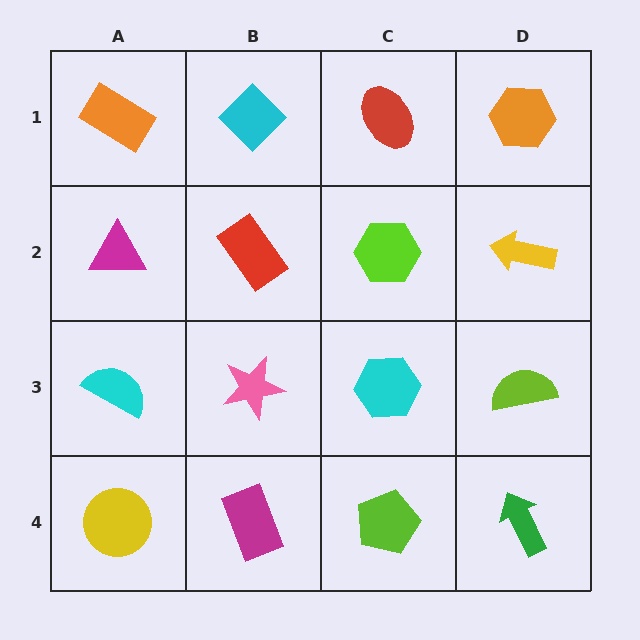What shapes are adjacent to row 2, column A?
An orange rectangle (row 1, column A), a cyan semicircle (row 3, column A), a red rectangle (row 2, column B).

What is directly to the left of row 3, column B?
A cyan semicircle.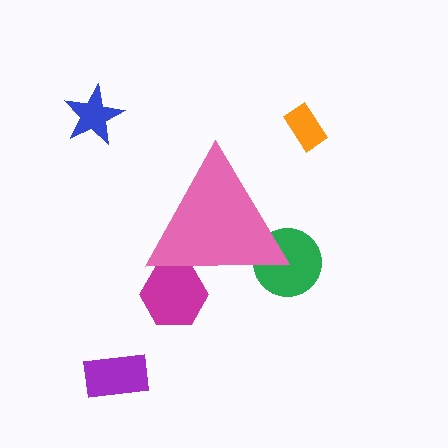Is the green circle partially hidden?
Yes, the green circle is partially hidden behind the pink triangle.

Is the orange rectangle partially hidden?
No, the orange rectangle is fully visible.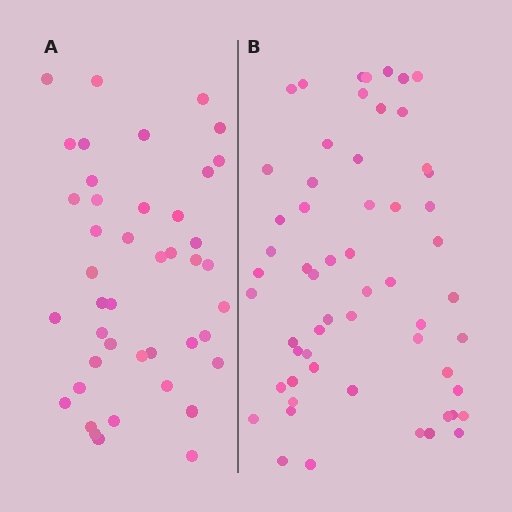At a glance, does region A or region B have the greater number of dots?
Region B (the right region) has more dots.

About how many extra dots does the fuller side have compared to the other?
Region B has approximately 15 more dots than region A.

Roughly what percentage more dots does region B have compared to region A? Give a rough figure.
About 35% more.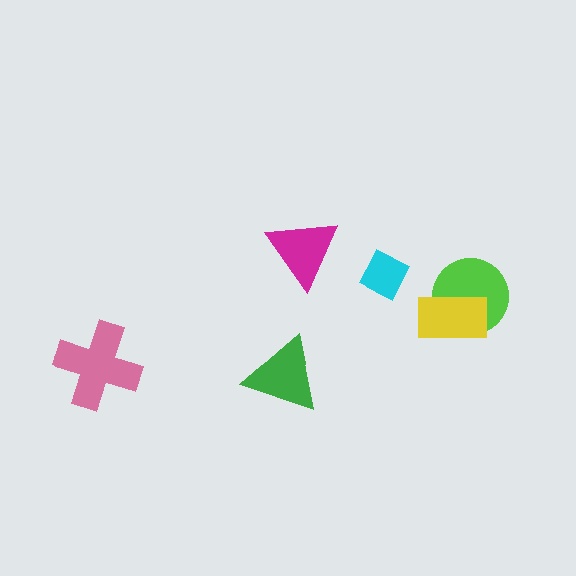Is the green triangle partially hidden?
No, no other shape covers it.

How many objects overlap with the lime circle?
1 object overlaps with the lime circle.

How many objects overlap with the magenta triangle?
0 objects overlap with the magenta triangle.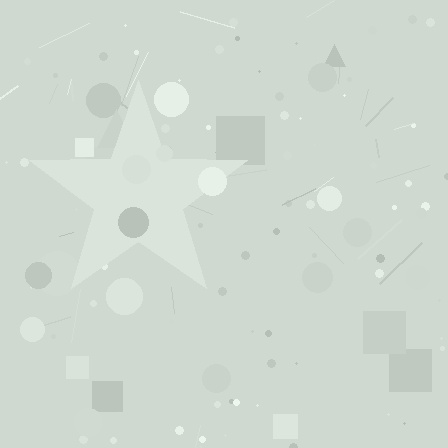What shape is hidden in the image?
A star is hidden in the image.